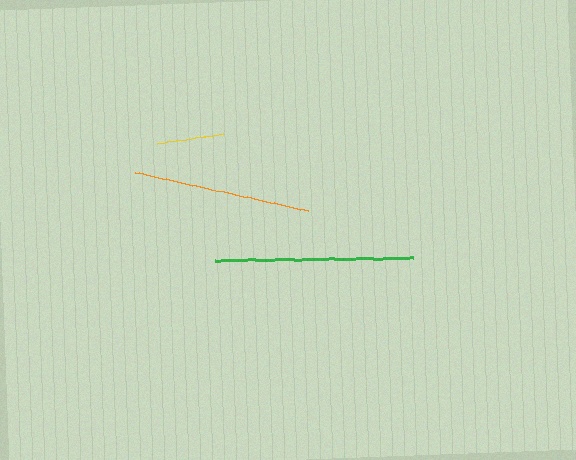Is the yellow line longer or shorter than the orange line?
The orange line is longer than the yellow line.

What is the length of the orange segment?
The orange segment is approximately 178 pixels long.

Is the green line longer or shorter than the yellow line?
The green line is longer than the yellow line.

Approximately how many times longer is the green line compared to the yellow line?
The green line is approximately 3.0 times the length of the yellow line.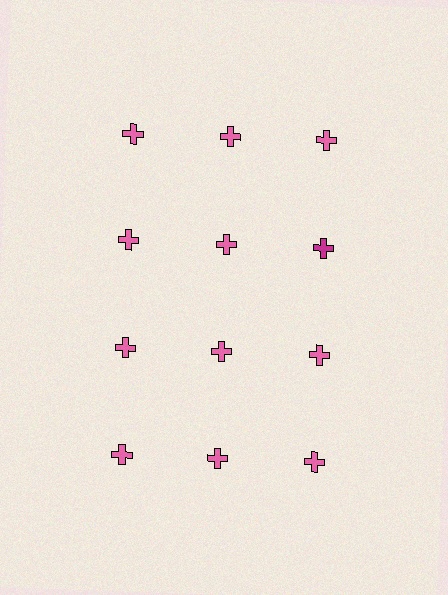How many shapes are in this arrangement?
There are 12 shapes arranged in a grid pattern.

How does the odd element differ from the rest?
It has a different color: magenta instead of pink.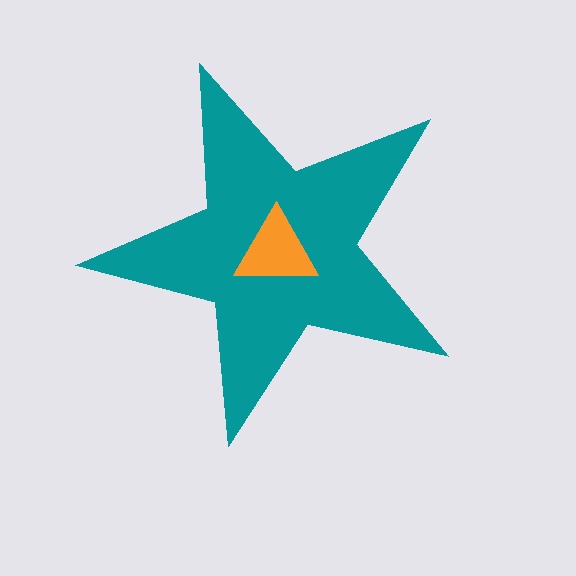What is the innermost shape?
The orange triangle.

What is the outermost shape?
The teal star.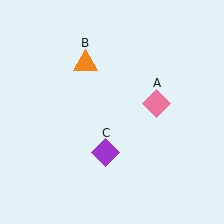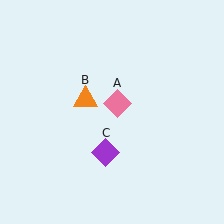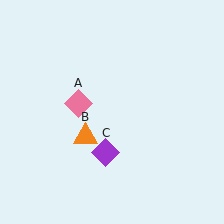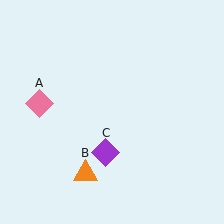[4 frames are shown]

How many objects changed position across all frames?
2 objects changed position: pink diamond (object A), orange triangle (object B).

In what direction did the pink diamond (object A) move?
The pink diamond (object A) moved left.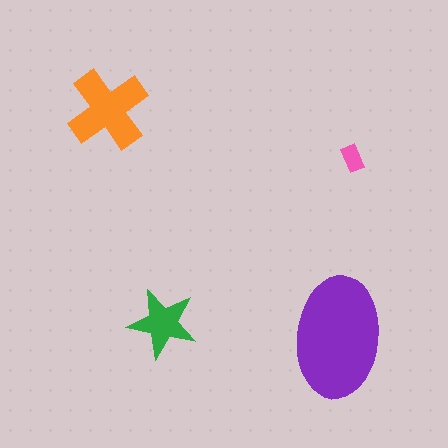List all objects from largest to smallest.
The purple ellipse, the orange cross, the green star, the pink rectangle.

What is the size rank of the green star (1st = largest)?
3rd.